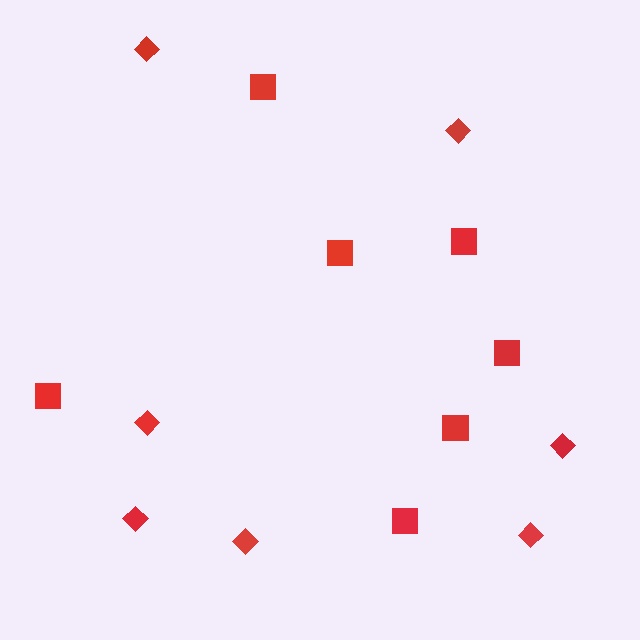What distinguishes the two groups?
There are 2 groups: one group of squares (7) and one group of diamonds (7).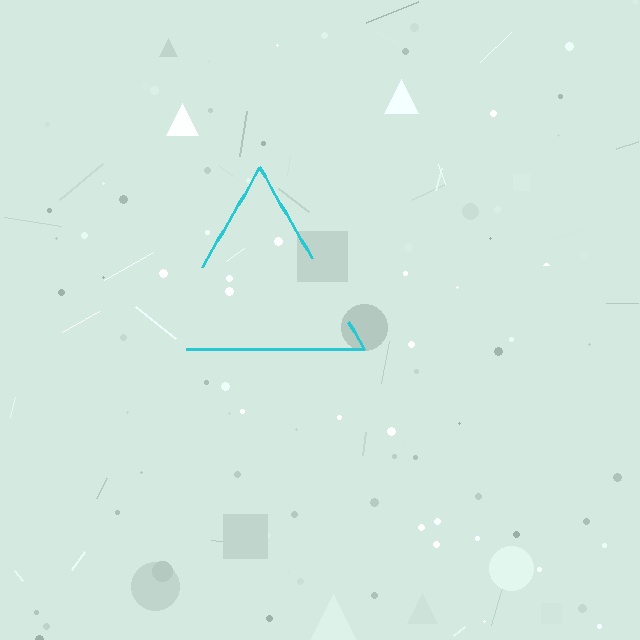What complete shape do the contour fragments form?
The contour fragments form a triangle.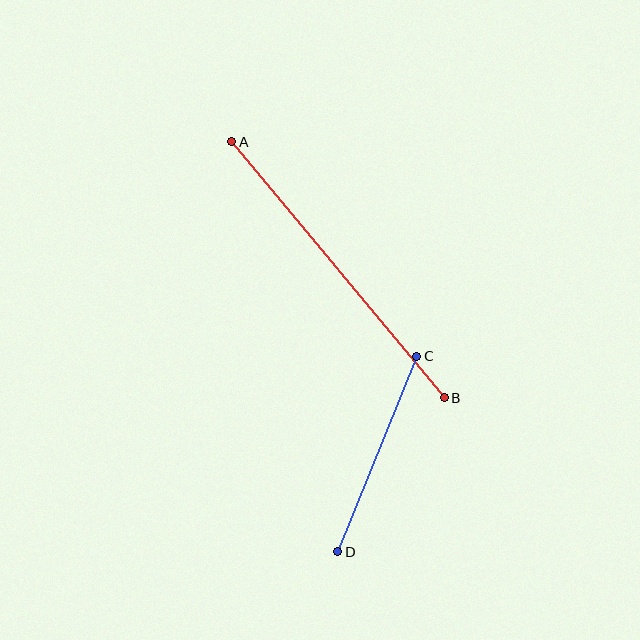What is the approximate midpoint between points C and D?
The midpoint is at approximately (377, 454) pixels.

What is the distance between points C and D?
The distance is approximately 211 pixels.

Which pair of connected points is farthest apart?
Points A and B are farthest apart.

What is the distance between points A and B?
The distance is approximately 332 pixels.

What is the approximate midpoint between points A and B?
The midpoint is at approximately (338, 270) pixels.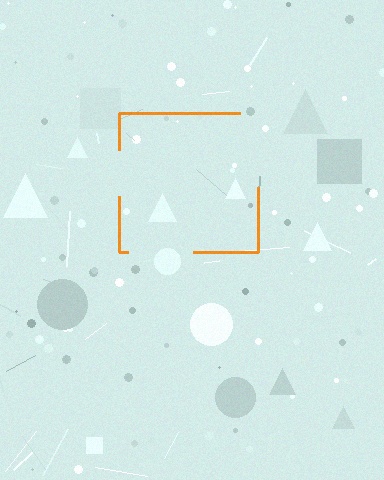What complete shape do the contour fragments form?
The contour fragments form a square.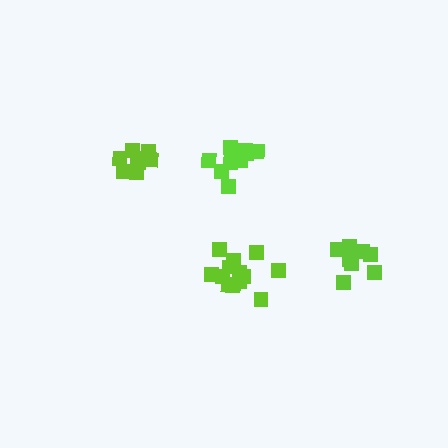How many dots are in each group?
Group 1: 11 dots, Group 2: 9 dots, Group 3: 8 dots, Group 4: 13 dots (41 total).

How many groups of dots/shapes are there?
There are 4 groups.